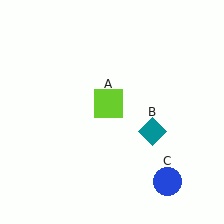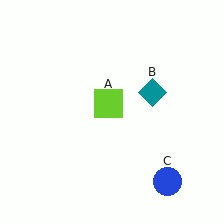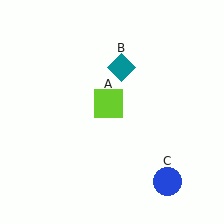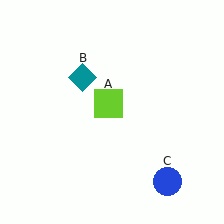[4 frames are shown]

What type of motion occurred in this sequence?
The teal diamond (object B) rotated counterclockwise around the center of the scene.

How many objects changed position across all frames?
1 object changed position: teal diamond (object B).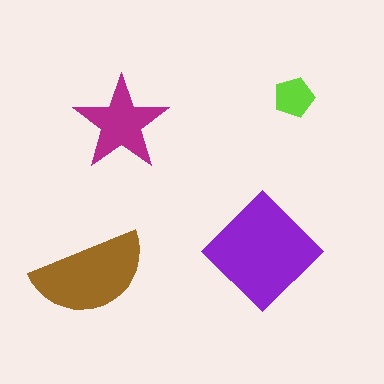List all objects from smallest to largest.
The lime pentagon, the magenta star, the brown semicircle, the purple diamond.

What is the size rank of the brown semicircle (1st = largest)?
2nd.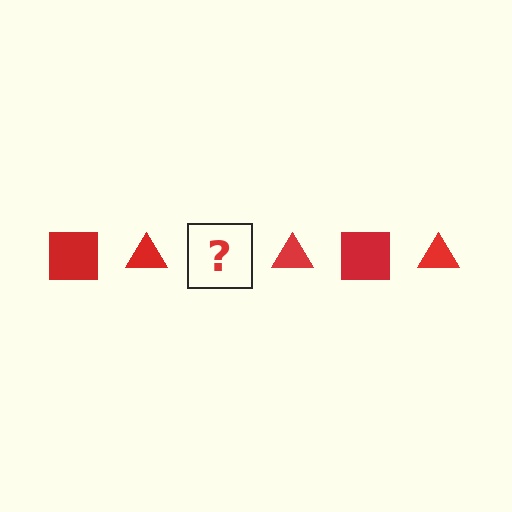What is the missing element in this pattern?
The missing element is a red square.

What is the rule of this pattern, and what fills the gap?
The rule is that the pattern cycles through square, triangle shapes in red. The gap should be filled with a red square.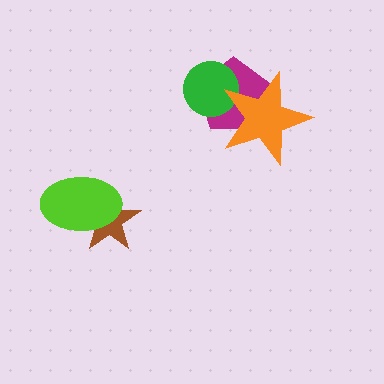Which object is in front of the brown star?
The lime ellipse is in front of the brown star.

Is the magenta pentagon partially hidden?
Yes, it is partially covered by another shape.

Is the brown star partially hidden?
Yes, it is partially covered by another shape.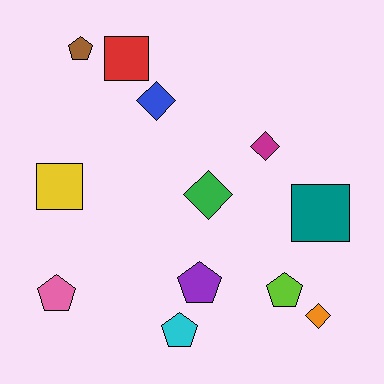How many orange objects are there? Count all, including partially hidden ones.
There is 1 orange object.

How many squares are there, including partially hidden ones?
There are 3 squares.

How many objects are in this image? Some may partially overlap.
There are 12 objects.